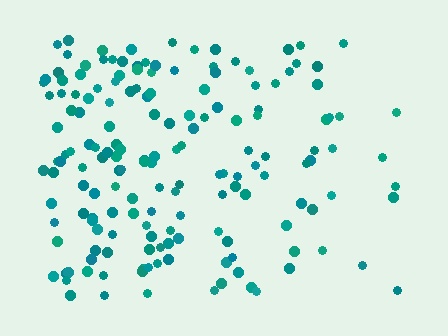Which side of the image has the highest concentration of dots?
The left.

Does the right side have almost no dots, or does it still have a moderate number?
Still a moderate number, just noticeably fewer than the left.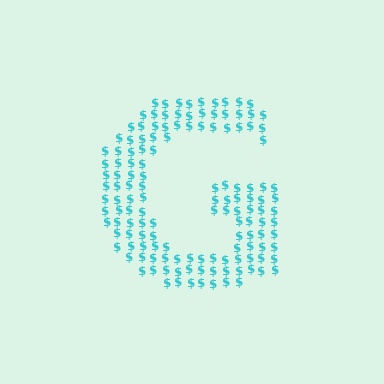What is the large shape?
The large shape is the letter G.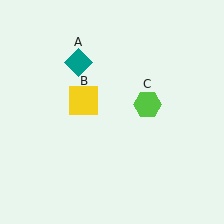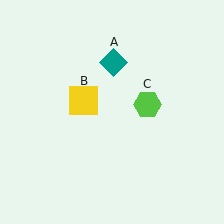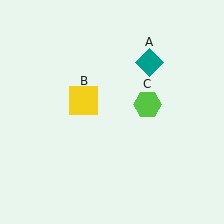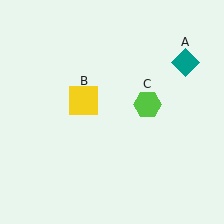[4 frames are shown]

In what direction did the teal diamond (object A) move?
The teal diamond (object A) moved right.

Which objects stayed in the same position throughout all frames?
Yellow square (object B) and lime hexagon (object C) remained stationary.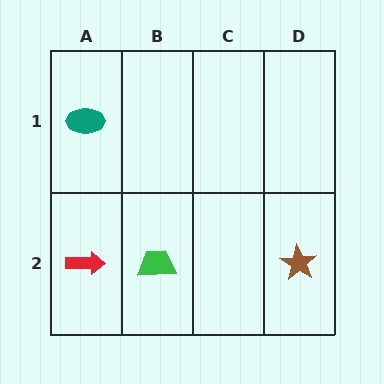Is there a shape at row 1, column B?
No, that cell is empty.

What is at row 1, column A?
A teal ellipse.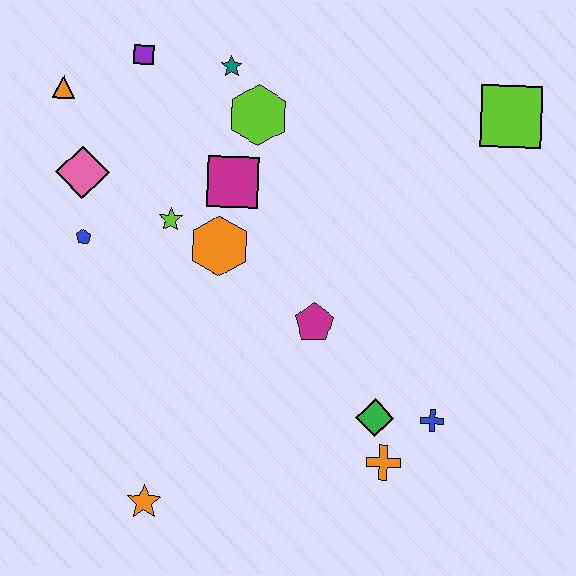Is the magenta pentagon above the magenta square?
No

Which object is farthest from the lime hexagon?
The orange star is farthest from the lime hexagon.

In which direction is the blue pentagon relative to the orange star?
The blue pentagon is above the orange star.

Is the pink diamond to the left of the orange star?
Yes